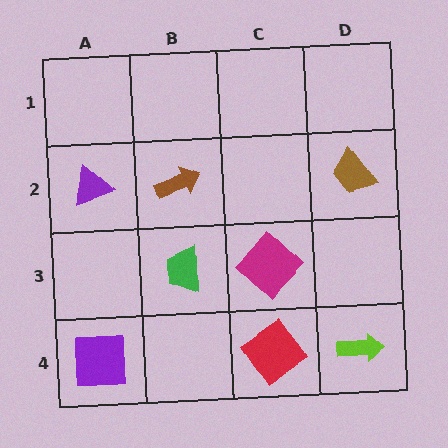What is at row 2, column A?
A purple triangle.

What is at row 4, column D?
A lime arrow.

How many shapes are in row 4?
3 shapes.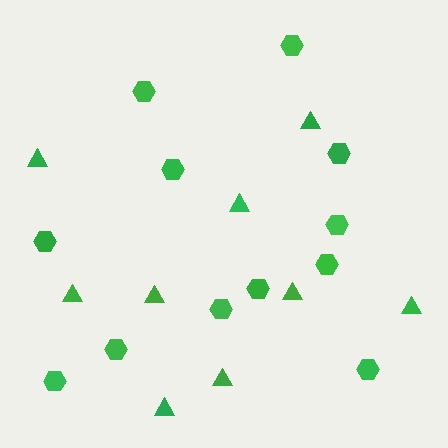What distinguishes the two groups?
There are 2 groups: one group of triangles (9) and one group of hexagons (12).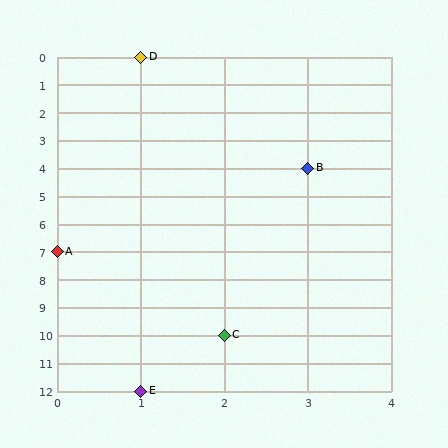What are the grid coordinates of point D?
Point D is at grid coordinates (1, 0).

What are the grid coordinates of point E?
Point E is at grid coordinates (1, 12).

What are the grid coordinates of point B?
Point B is at grid coordinates (3, 4).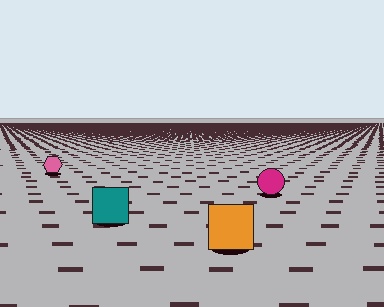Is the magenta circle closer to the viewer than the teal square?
No. The teal square is closer — you can tell from the texture gradient: the ground texture is coarser near it.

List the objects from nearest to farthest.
From nearest to farthest: the orange square, the teal square, the magenta circle, the pink hexagon.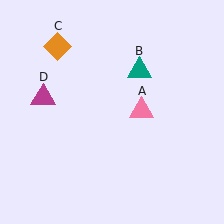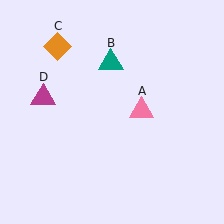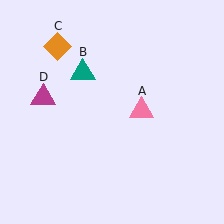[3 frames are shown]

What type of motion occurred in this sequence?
The teal triangle (object B) rotated counterclockwise around the center of the scene.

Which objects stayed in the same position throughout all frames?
Pink triangle (object A) and orange diamond (object C) and magenta triangle (object D) remained stationary.